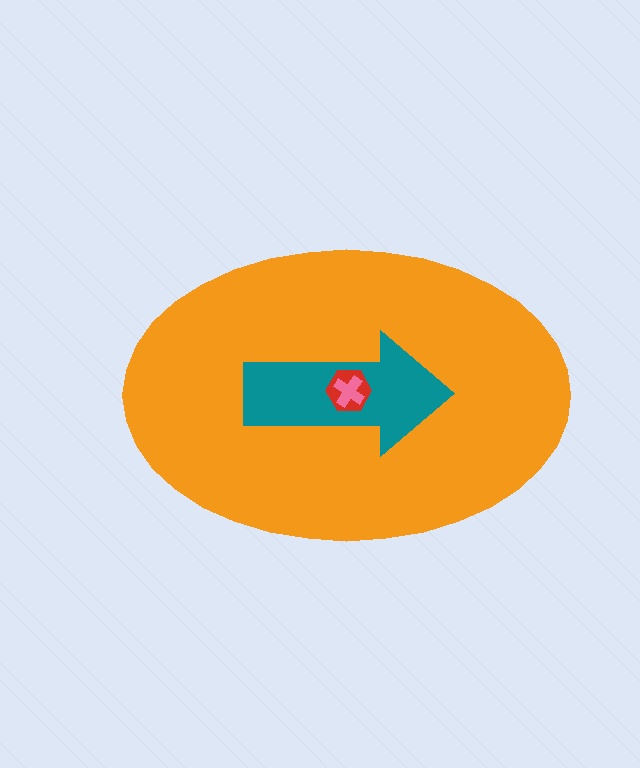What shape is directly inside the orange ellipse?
The teal arrow.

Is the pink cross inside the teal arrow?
Yes.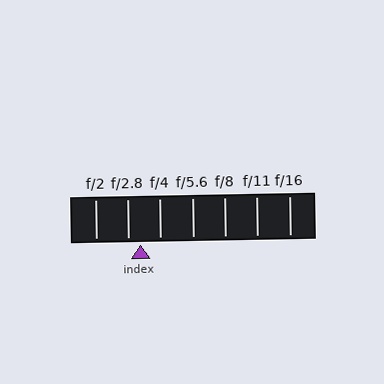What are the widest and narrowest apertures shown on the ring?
The widest aperture shown is f/2 and the narrowest is f/16.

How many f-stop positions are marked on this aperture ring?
There are 7 f-stop positions marked.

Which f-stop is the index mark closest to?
The index mark is closest to f/2.8.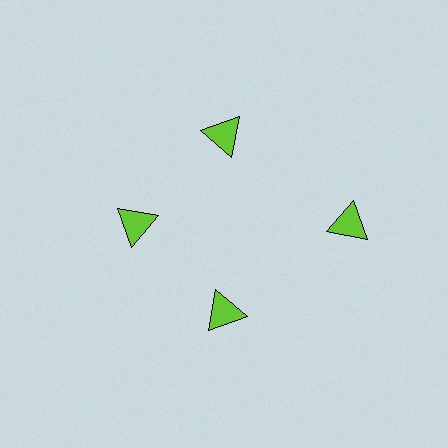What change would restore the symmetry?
The symmetry would be restored by moving it inward, back onto the ring so that all 4 triangles sit at equal angles and equal distance from the center.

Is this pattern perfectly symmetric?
No. The 4 lime triangles are arranged in a ring, but one element near the 3 o'clock position is pushed outward from the center, breaking the 4-fold rotational symmetry.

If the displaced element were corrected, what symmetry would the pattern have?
It would have 4-fold rotational symmetry — the pattern would map onto itself every 90 degrees.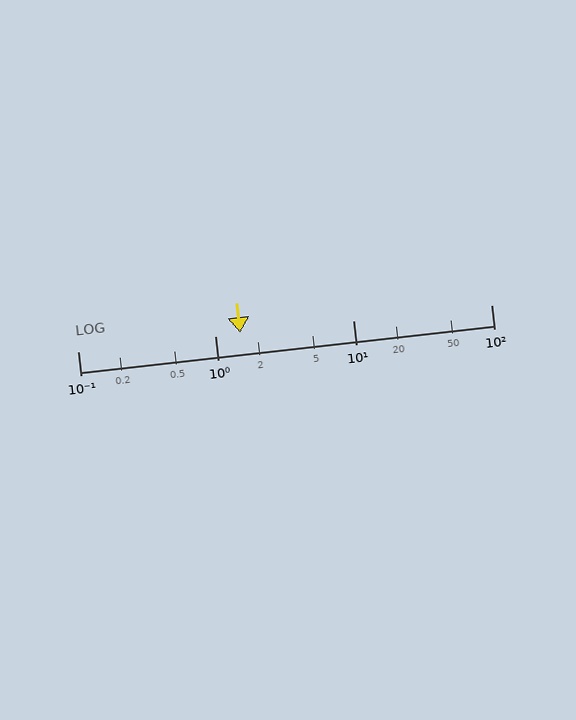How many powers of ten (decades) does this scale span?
The scale spans 3 decades, from 0.1 to 100.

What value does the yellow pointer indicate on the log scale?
The pointer indicates approximately 1.5.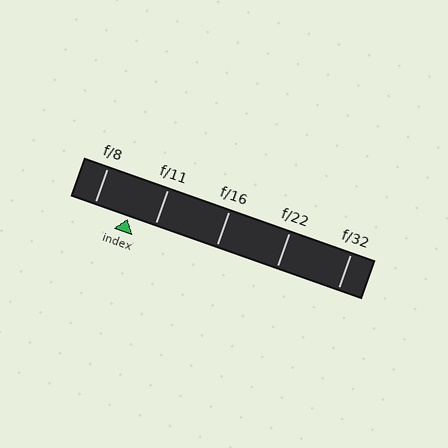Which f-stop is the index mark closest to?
The index mark is closest to f/11.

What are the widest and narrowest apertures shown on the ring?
The widest aperture shown is f/8 and the narrowest is f/32.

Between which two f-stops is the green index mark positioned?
The index mark is between f/8 and f/11.